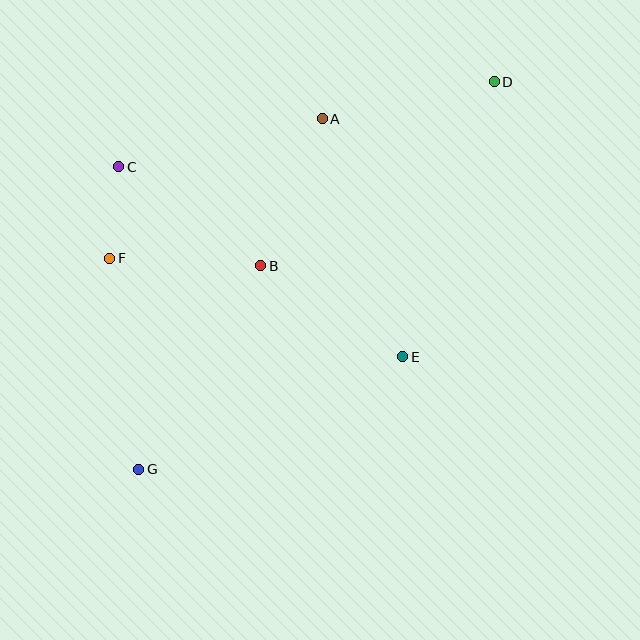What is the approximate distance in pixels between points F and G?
The distance between F and G is approximately 213 pixels.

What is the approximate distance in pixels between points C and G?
The distance between C and G is approximately 303 pixels.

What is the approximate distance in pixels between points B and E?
The distance between B and E is approximately 169 pixels.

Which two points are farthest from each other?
Points D and G are farthest from each other.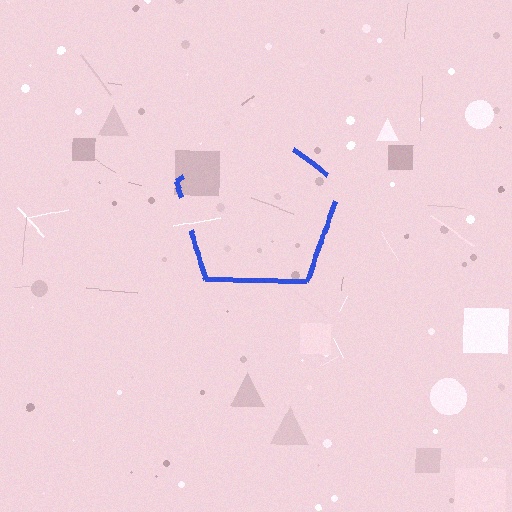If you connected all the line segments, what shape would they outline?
They would outline a pentagon.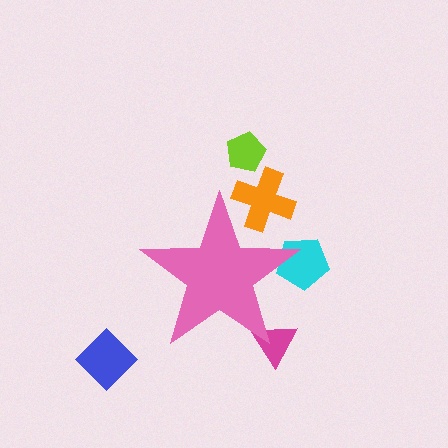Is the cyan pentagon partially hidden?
Yes, the cyan pentagon is partially hidden behind the pink star.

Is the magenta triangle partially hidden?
Yes, the magenta triangle is partially hidden behind the pink star.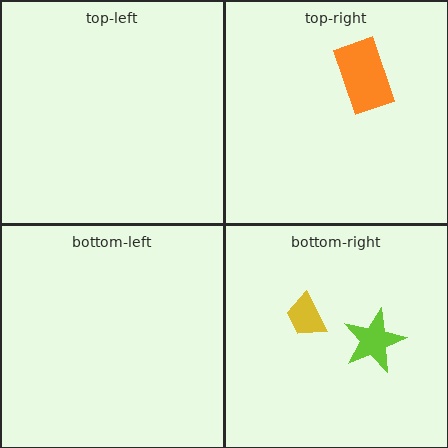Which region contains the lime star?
The bottom-right region.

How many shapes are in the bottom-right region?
2.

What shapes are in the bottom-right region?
The yellow trapezoid, the lime star.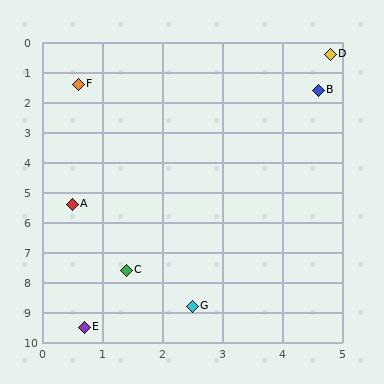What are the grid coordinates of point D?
Point D is at approximately (4.8, 0.4).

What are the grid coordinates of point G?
Point G is at approximately (2.5, 8.8).